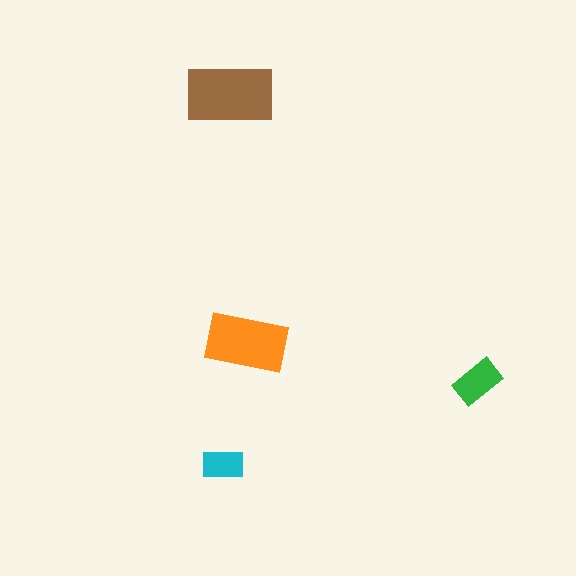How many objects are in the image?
There are 4 objects in the image.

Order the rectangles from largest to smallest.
the brown one, the orange one, the green one, the cyan one.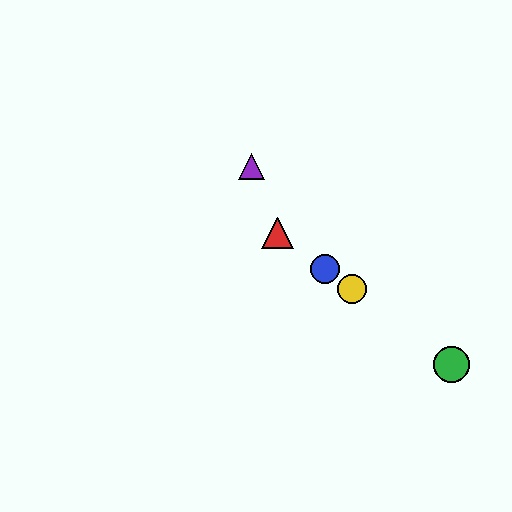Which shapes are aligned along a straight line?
The red triangle, the blue circle, the green circle, the yellow circle are aligned along a straight line.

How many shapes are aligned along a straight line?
4 shapes (the red triangle, the blue circle, the green circle, the yellow circle) are aligned along a straight line.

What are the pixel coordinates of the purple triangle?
The purple triangle is at (251, 167).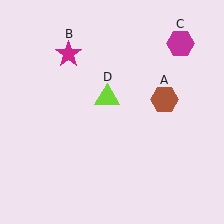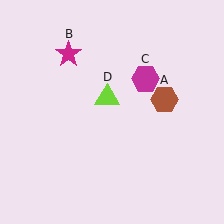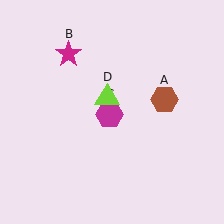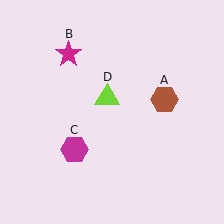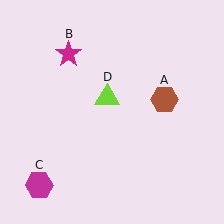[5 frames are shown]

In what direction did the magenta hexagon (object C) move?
The magenta hexagon (object C) moved down and to the left.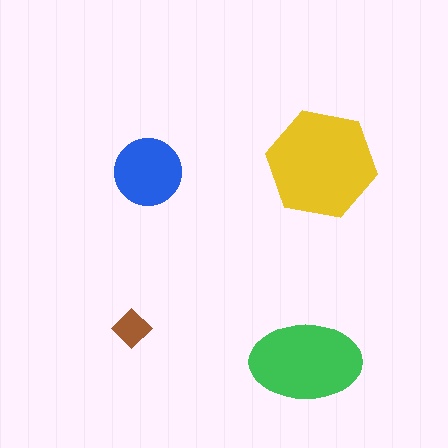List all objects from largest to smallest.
The yellow hexagon, the green ellipse, the blue circle, the brown diamond.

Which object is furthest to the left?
The brown diamond is leftmost.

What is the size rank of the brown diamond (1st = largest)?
4th.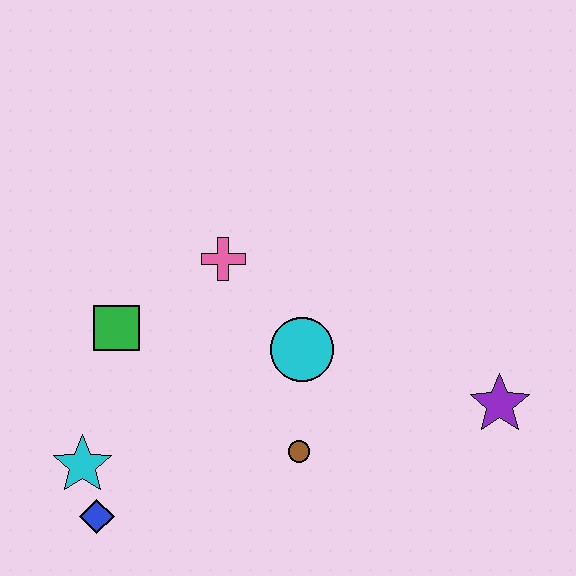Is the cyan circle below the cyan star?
No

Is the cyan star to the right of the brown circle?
No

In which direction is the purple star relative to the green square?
The purple star is to the right of the green square.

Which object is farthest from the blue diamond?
The purple star is farthest from the blue diamond.